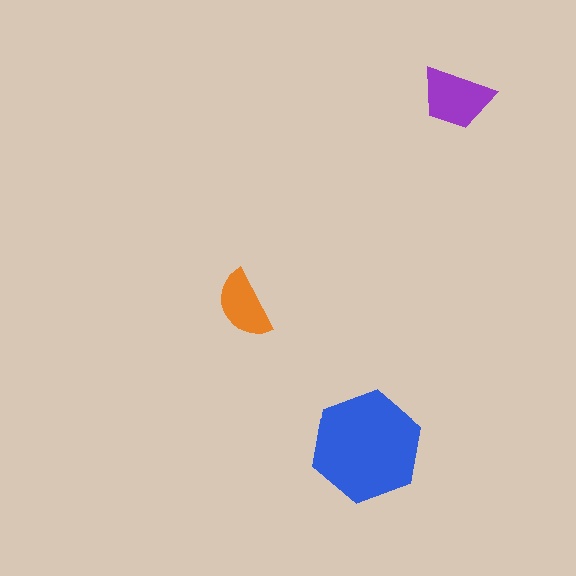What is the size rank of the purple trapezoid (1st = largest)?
2nd.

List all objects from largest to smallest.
The blue hexagon, the purple trapezoid, the orange semicircle.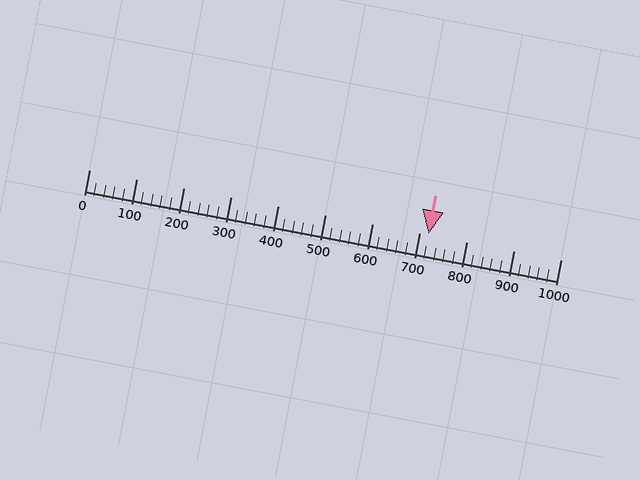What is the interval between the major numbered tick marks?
The major tick marks are spaced 100 units apart.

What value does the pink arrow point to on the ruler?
The pink arrow points to approximately 720.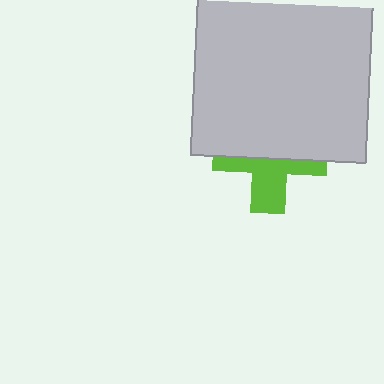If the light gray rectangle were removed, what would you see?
You would see the complete lime cross.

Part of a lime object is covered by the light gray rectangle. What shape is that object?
It is a cross.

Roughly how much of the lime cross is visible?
A small part of it is visible (roughly 44%).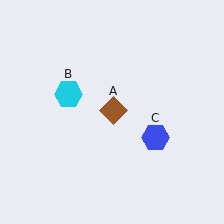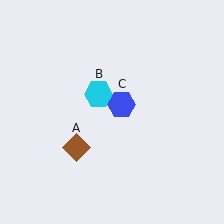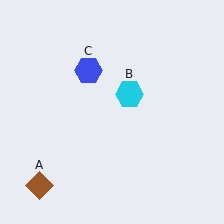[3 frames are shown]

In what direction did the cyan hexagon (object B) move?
The cyan hexagon (object B) moved right.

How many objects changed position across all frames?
3 objects changed position: brown diamond (object A), cyan hexagon (object B), blue hexagon (object C).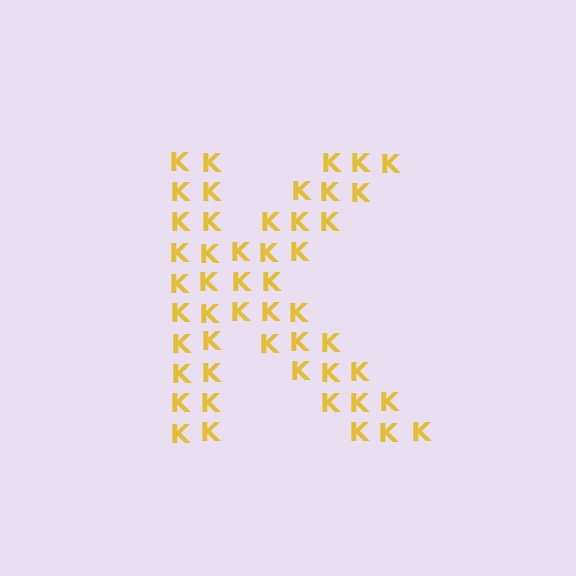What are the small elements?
The small elements are letter K's.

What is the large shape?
The large shape is the letter K.